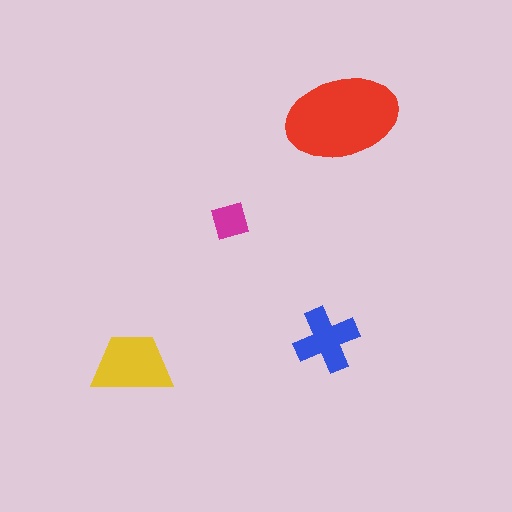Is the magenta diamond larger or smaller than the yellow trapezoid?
Smaller.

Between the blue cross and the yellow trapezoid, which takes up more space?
The yellow trapezoid.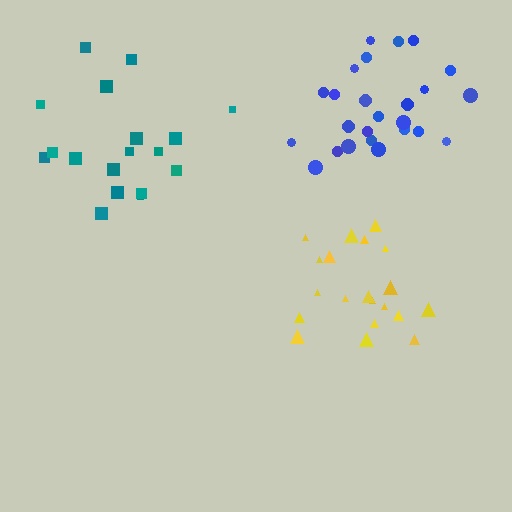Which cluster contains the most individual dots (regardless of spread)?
Blue (25).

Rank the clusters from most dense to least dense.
blue, yellow, teal.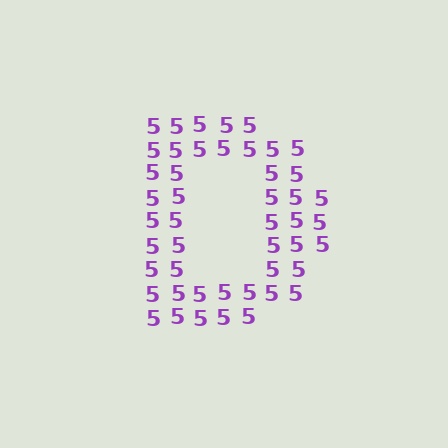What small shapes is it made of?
It is made of small digit 5's.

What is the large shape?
The large shape is the letter D.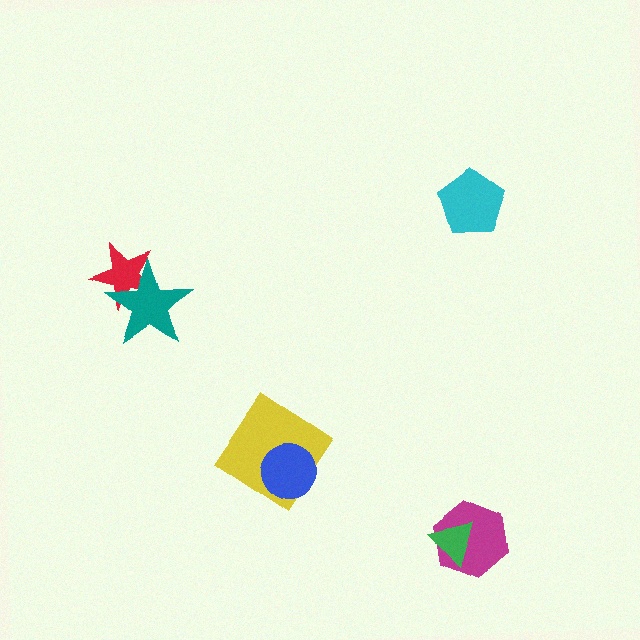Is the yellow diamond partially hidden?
Yes, it is partially covered by another shape.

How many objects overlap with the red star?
1 object overlaps with the red star.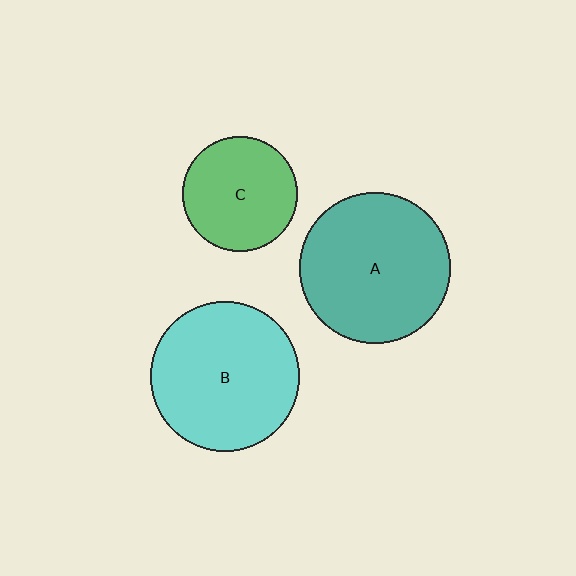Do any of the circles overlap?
No, none of the circles overlap.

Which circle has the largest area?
Circle A (teal).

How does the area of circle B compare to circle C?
Approximately 1.7 times.